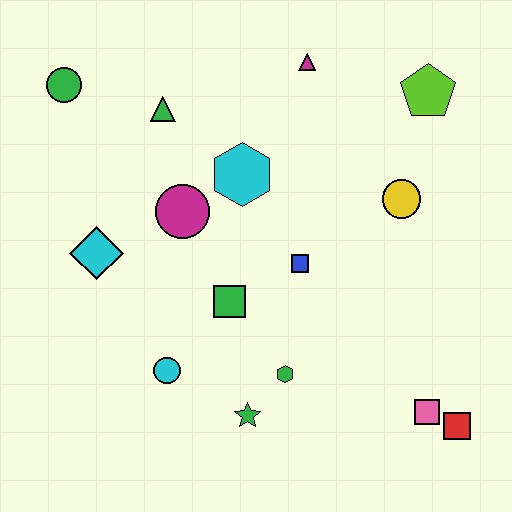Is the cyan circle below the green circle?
Yes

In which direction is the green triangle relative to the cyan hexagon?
The green triangle is to the left of the cyan hexagon.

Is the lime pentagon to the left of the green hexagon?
No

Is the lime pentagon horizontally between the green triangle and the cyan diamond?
No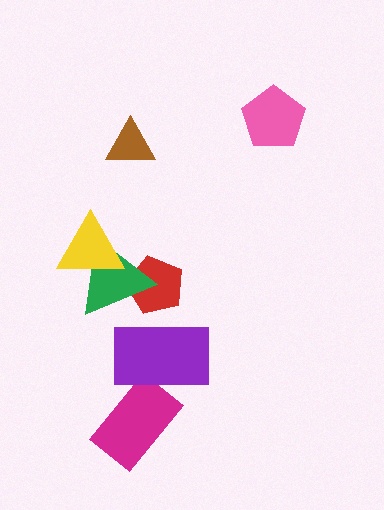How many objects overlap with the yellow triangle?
1 object overlaps with the yellow triangle.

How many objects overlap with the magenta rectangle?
1 object overlaps with the magenta rectangle.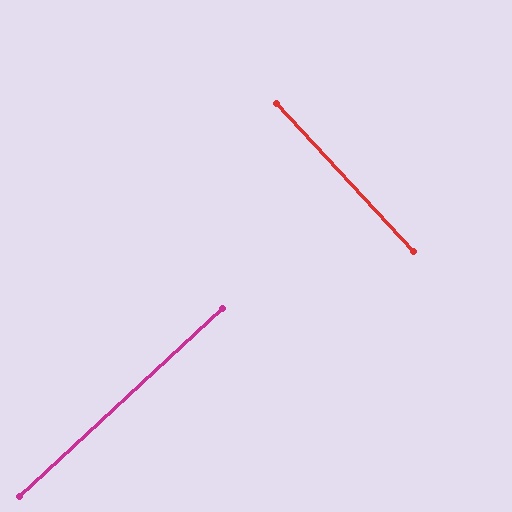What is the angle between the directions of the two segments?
Approximately 90 degrees.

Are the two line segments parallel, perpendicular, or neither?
Perpendicular — they meet at approximately 90°.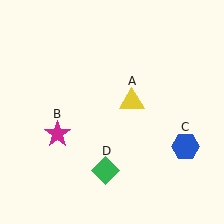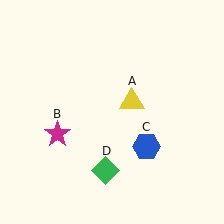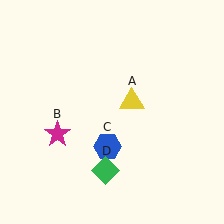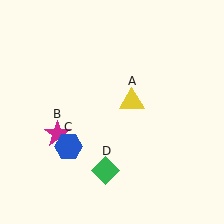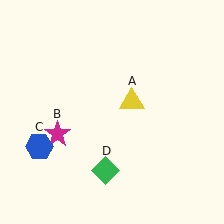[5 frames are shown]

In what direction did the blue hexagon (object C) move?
The blue hexagon (object C) moved left.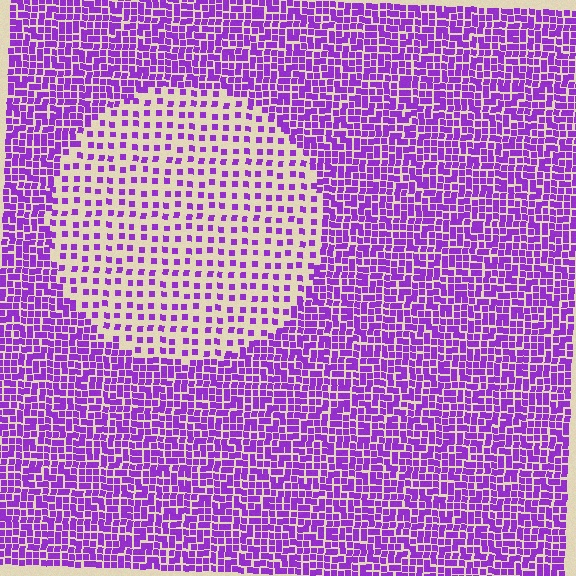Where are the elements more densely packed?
The elements are more densely packed outside the circle boundary.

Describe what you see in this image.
The image contains small purple elements arranged at two different densities. A circle-shaped region is visible where the elements are less densely packed than the surrounding area.